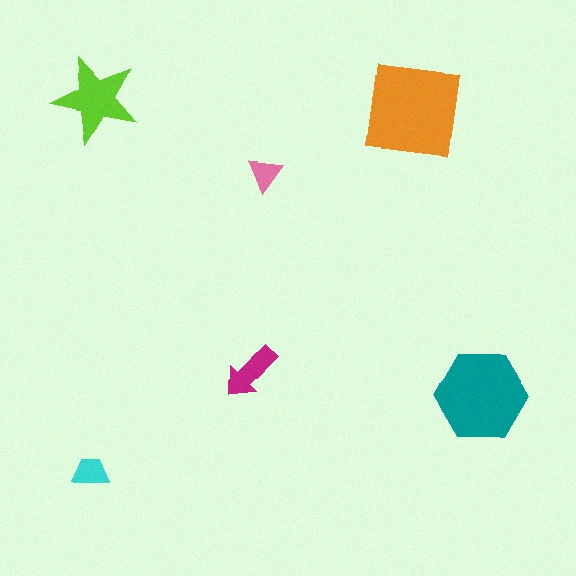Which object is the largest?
The orange square.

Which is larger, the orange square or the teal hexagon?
The orange square.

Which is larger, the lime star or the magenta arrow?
The lime star.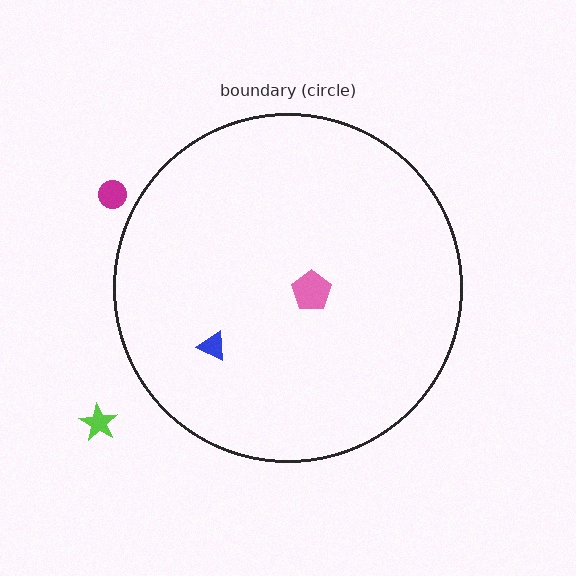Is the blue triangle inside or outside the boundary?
Inside.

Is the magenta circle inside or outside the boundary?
Outside.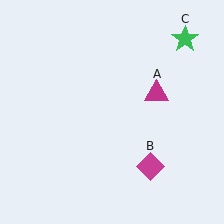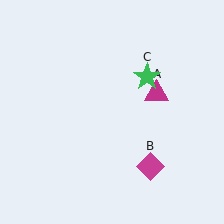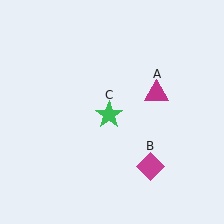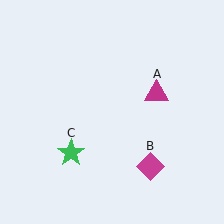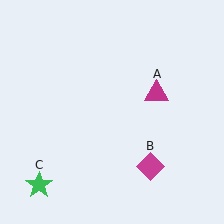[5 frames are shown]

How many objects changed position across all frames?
1 object changed position: green star (object C).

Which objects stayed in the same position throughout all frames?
Magenta triangle (object A) and magenta diamond (object B) remained stationary.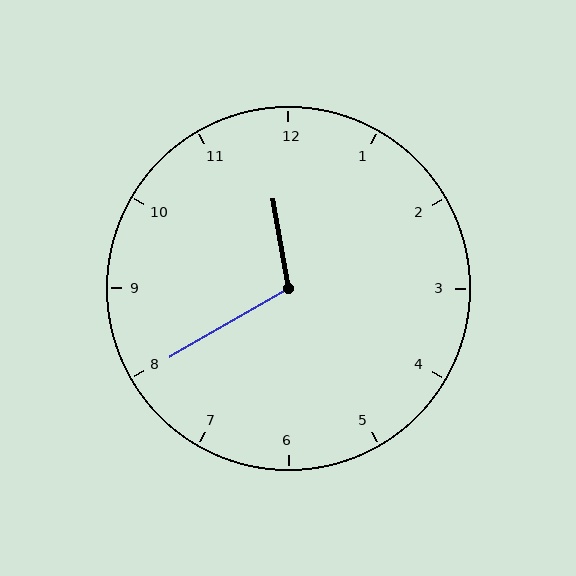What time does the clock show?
11:40.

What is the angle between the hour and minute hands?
Approximately 110 degrees.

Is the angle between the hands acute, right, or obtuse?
It is obtuse.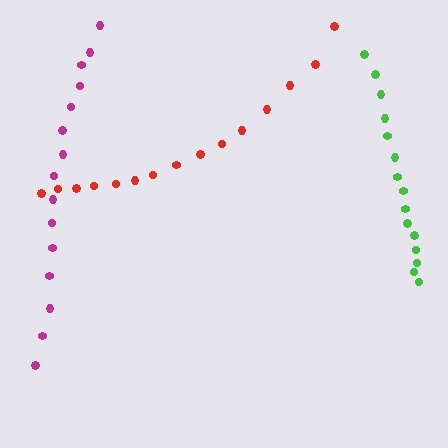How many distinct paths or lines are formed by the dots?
There are 3 distinct paths.